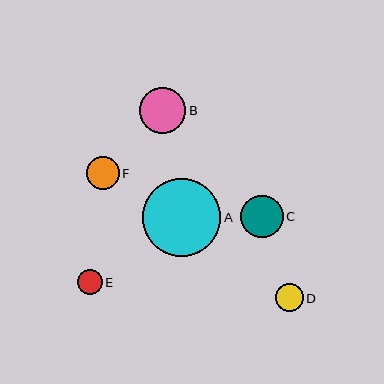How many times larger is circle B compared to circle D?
Circle B is approximately 1.6 times the size of circle D.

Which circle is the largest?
Circle A is the largest with a size of approximately 78 pixels.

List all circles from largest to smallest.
From largest to smallest: A, B, C, F, D, E.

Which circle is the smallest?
Circle E is the smallest with a size of approximately 25 pixels.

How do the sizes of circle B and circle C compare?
Circle B and circle C are approximately the same size.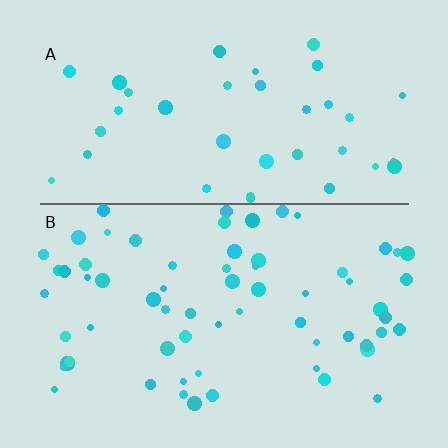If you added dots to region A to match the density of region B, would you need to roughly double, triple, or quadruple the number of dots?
Approximately double.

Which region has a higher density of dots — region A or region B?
B (the bottom).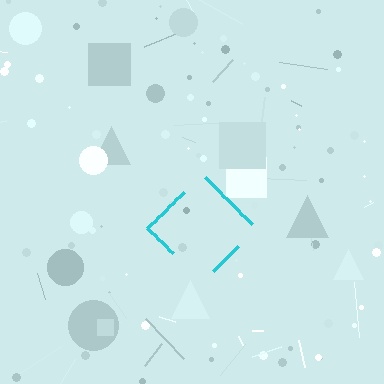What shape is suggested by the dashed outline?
The dashed outline suggests a diamond.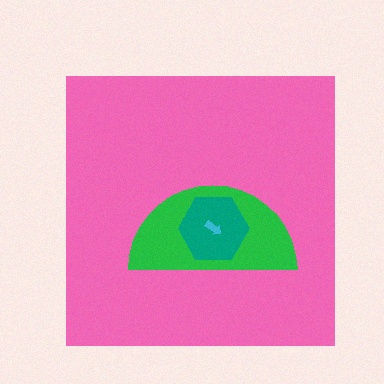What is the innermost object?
The cyan arrow.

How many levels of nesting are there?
4.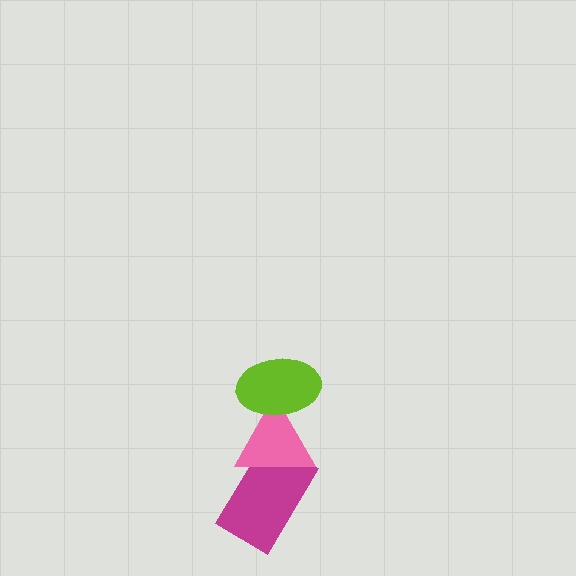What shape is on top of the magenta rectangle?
The pink triangle is on top of the magenta rectangle.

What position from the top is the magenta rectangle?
The magenta rectangle is 3rd from the top.